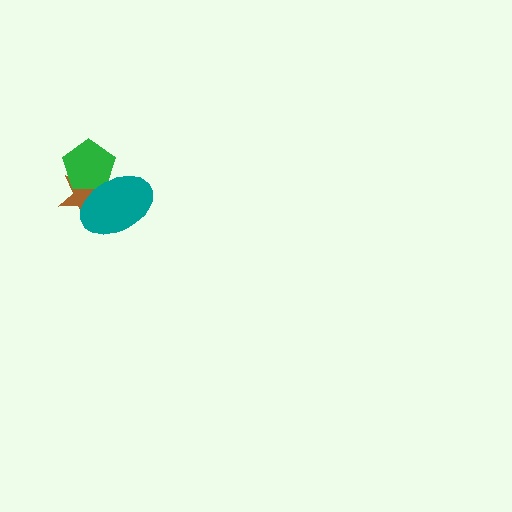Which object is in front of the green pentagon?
The teal ellipse is in front of the green pentagon.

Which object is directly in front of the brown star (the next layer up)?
The green pentagon is directly in front of the brown star.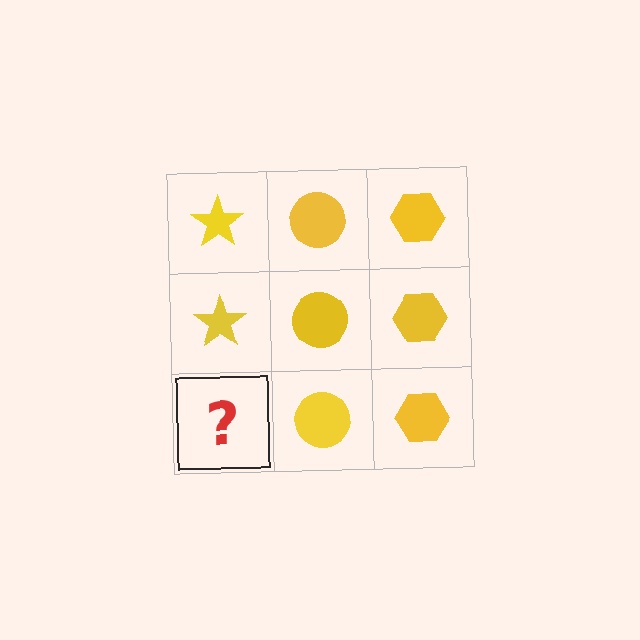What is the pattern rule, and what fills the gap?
The rule is that each column has a consistent shape. The gap should be filled with a yellow star.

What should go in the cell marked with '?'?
The missing cell should contain a yellow star.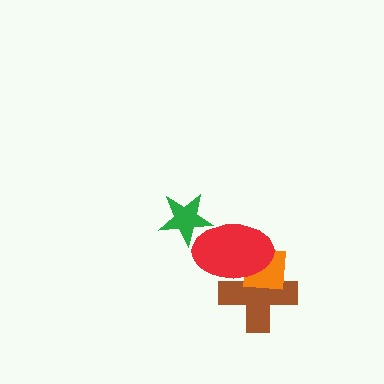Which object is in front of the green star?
The red ellipse is in front of the green star.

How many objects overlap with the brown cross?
2 objects overlap with the brown cross.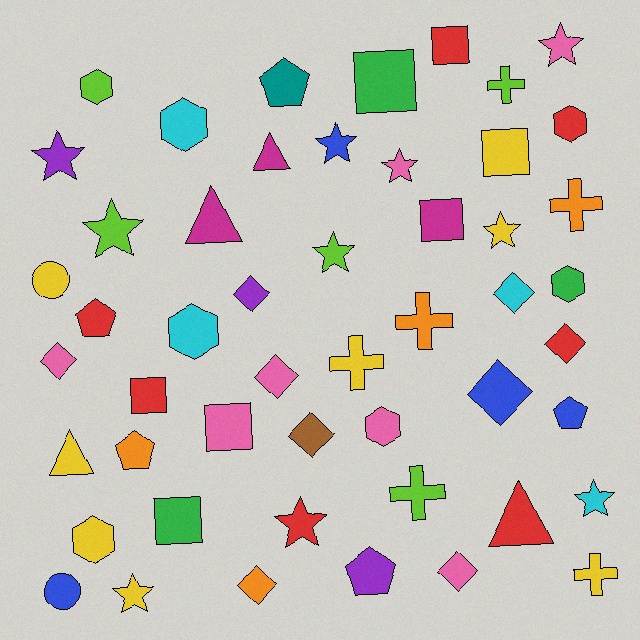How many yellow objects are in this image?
There are 8 yellow objects.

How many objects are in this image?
There are 50 objects.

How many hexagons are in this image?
There are 7 hexagons.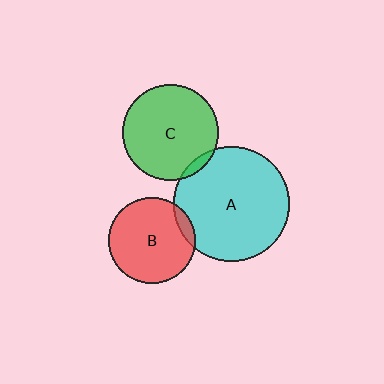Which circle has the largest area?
Circle A (cyan).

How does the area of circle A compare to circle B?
Approximately 1.8 times.